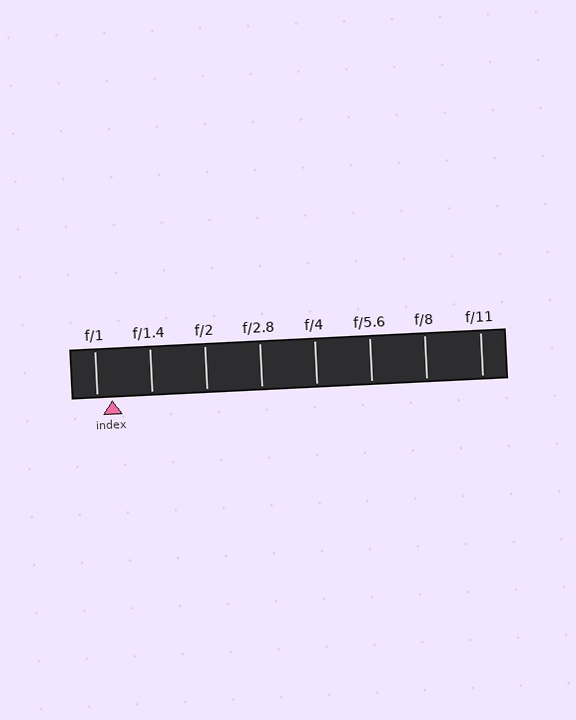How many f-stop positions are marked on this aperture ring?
There are 8 f-stop positions marked.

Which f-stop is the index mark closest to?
The index mark is closest to f/1.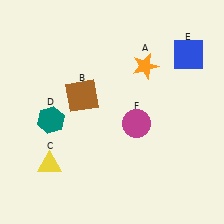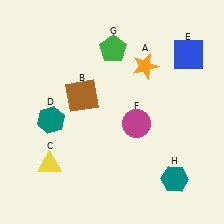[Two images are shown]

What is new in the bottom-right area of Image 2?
A teal hexagon (H) was added in the bottom-right area of Image 2.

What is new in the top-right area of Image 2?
A green pentagon (G) was added in the top-right area of Image 2.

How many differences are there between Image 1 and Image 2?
There are 2 differences between the two images.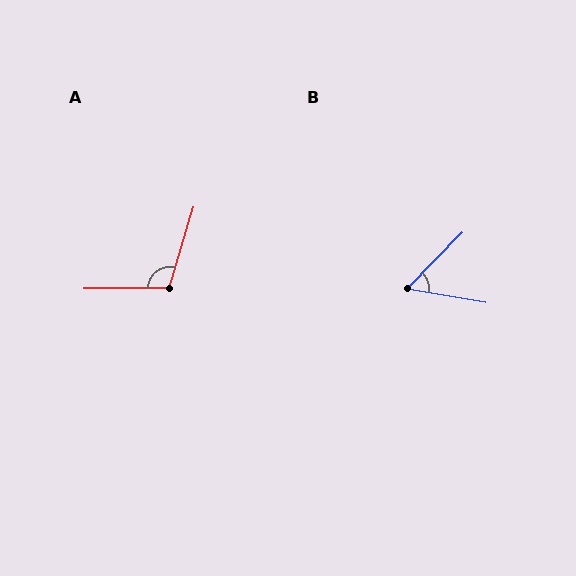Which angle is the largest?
A, at approximately 107 degrees.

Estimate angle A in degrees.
Approximately 107 degrees.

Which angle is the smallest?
B, at approximately 55 degrees.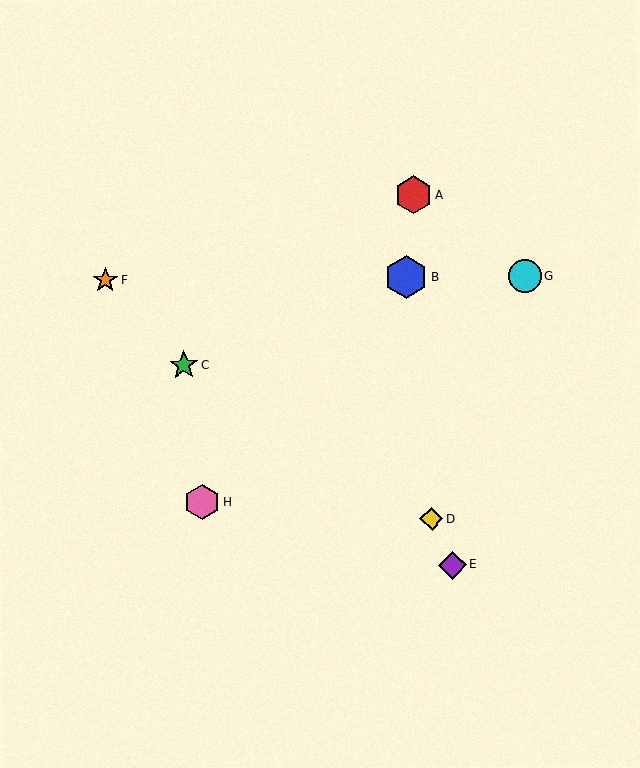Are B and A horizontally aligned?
No, B is at y≈277 and A is at y≈195.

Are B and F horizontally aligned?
Yes, both are at y≈277.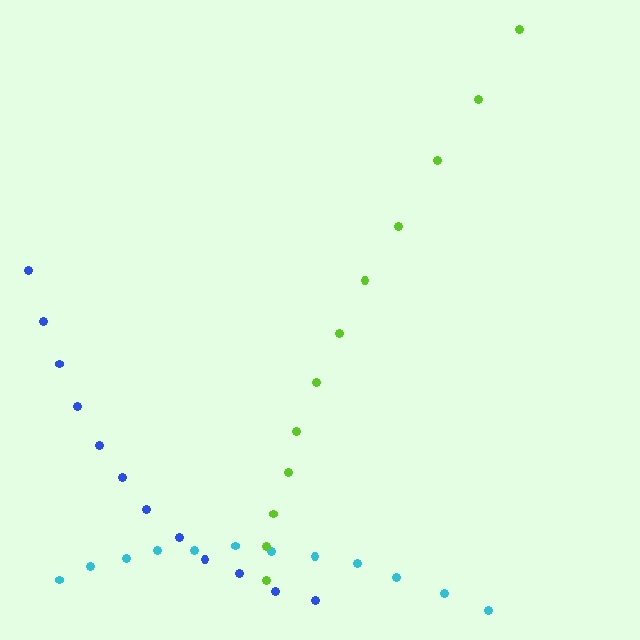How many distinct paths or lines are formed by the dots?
There are 3 distinct paths.